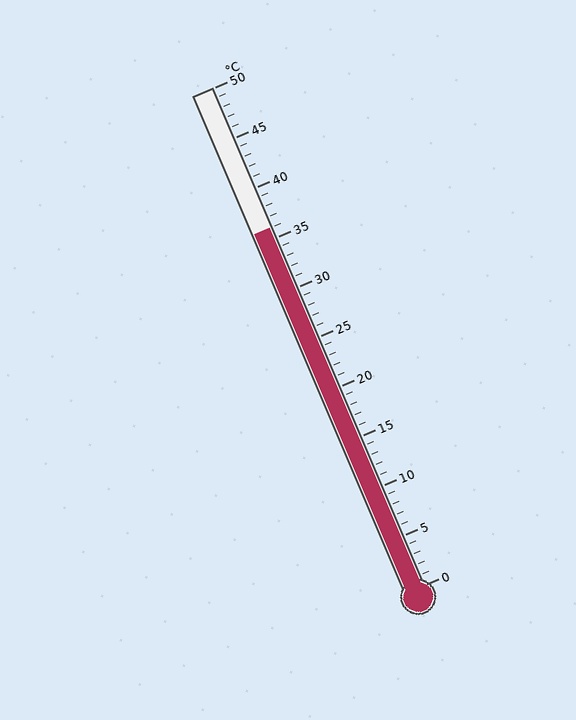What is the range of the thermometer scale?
The thermometer scale ranges from 0°C to 50°C.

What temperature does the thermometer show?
The thermometer shows approximately 36°C.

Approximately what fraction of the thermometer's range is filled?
The thermometer is filled to approximately 70% of its range.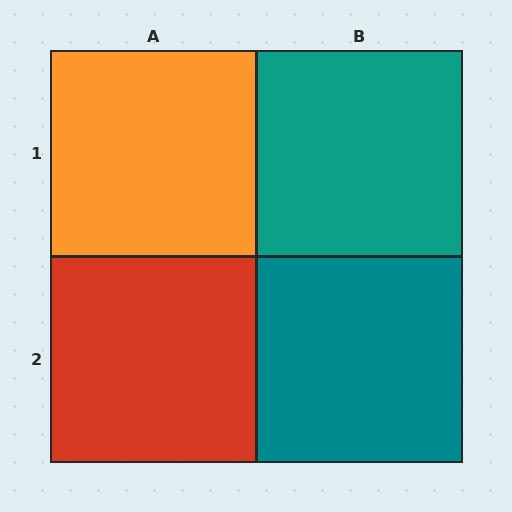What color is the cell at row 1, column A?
Orange.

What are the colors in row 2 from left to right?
Red, teal.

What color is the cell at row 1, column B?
Teal.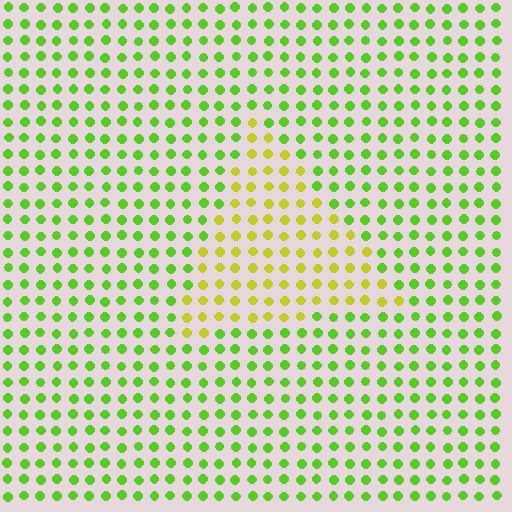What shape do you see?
I see a triangle.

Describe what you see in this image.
The image is filled with small lime elements in a uniform arrangement. A triangle-shaped region is visible where the elements are tinted to a slightly different hue, forming a subtle color boundary.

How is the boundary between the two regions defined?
The boundary is defined purely by a slight shift in hue (about 39 degrees). Spacing, size, and orientation are identical on both sides.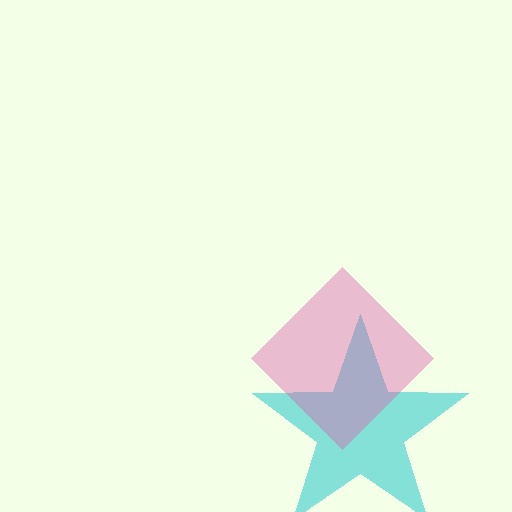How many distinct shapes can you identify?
There are 2 distinct shapes: a cyan star, a pink diamond.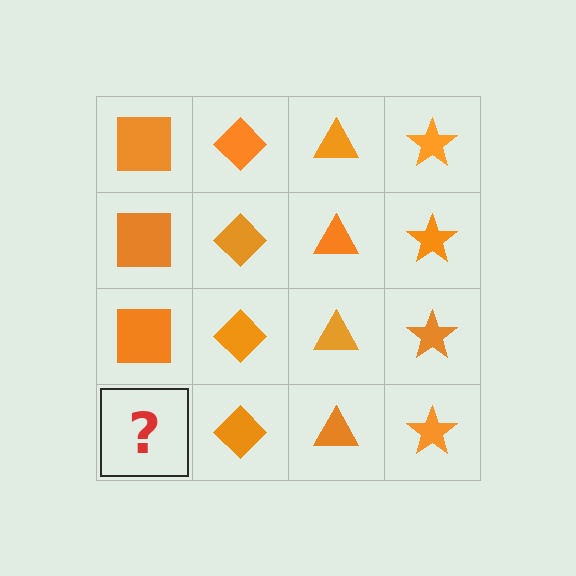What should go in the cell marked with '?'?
The missing cell should contain an orange square.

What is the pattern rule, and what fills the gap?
The rule is that each column has a consistent shape. The gap should be filled with an orange square.